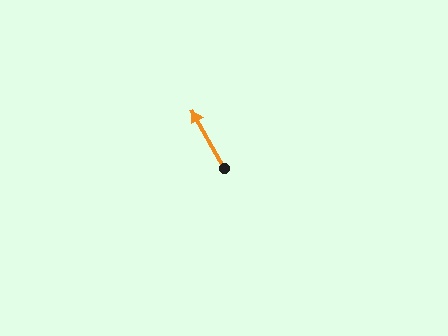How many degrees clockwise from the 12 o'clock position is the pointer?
Approximately 331 degrees.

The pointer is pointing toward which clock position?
Roughly 11 o'clock.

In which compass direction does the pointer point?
Northwest.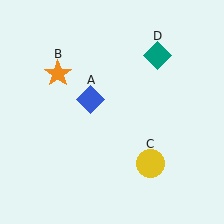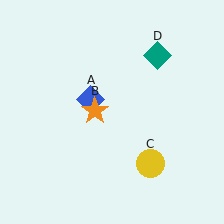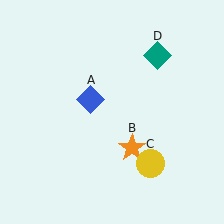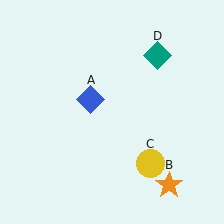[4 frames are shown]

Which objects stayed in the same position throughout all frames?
Blue diamond (object A) and yellow circle (object C) and teal diamond (object D) remained stationary.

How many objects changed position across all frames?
1 object changed position: orange star (object B).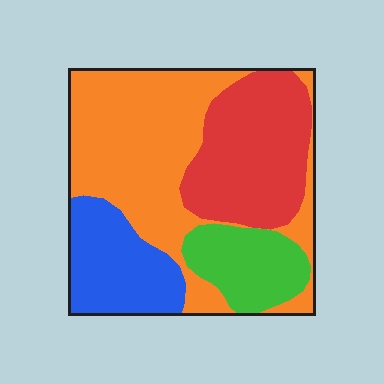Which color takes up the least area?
Green, at roughly 15%.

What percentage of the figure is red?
Red takes up about one quarter (1/4) of the figure.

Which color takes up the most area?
Orange, at roughly 45%.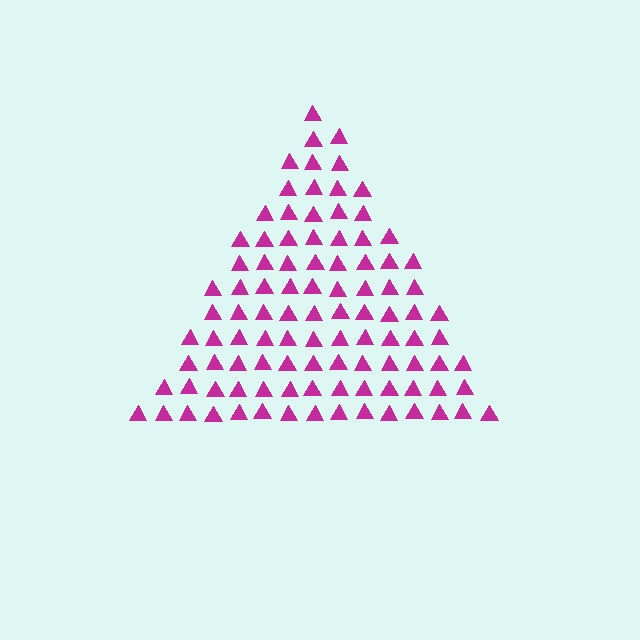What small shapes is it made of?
It is made of small triangles.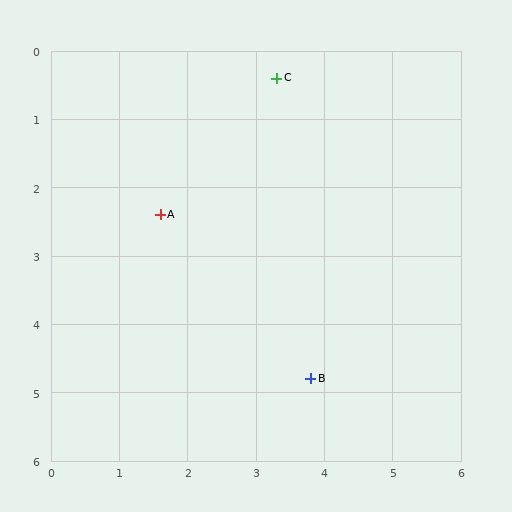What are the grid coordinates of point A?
Point A is at approximately (1.6, 2.4).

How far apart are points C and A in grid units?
Points C and A are about 2.6 grid units apart.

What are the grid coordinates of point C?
Point C is at approximately (3.3, 0.4).